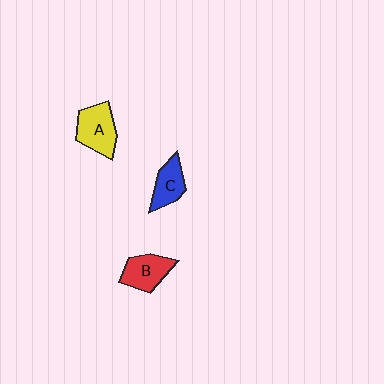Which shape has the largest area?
Shape A (yellow).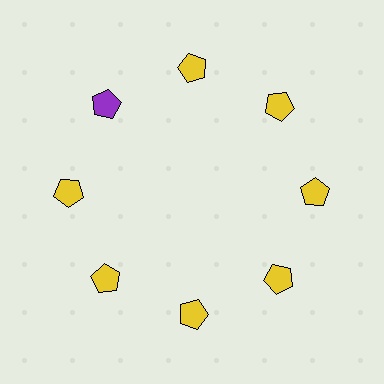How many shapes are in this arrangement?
There are 8 shapes arranged in a ring pattern.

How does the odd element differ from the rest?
It has a different color: purple instead of yellow.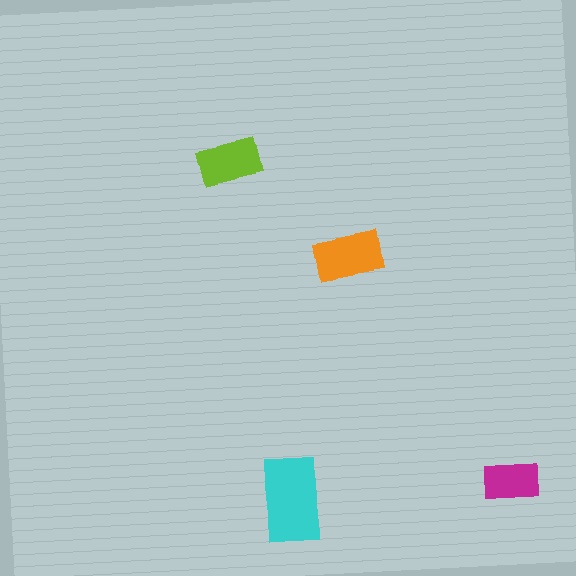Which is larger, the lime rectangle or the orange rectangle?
The orange one.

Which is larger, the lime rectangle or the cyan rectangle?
The cyan one.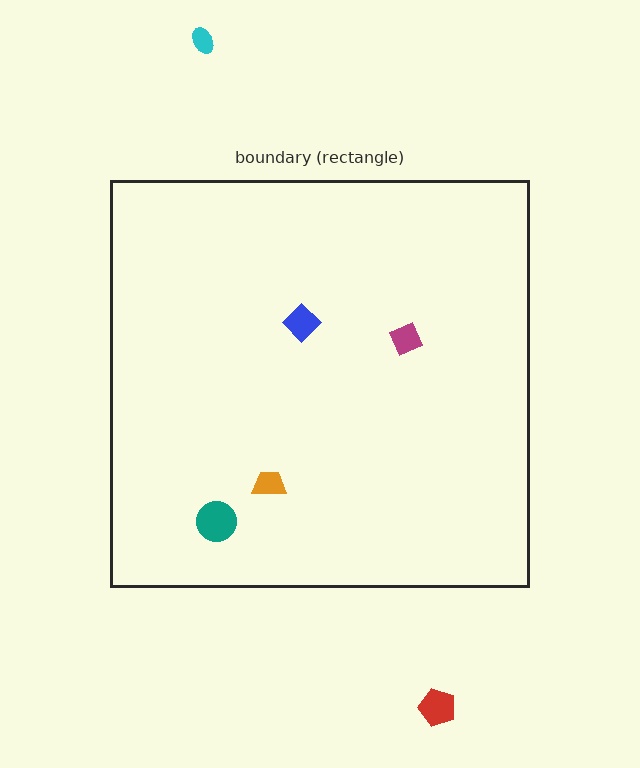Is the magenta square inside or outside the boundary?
Inside.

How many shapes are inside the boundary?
4 inside, 2 outside.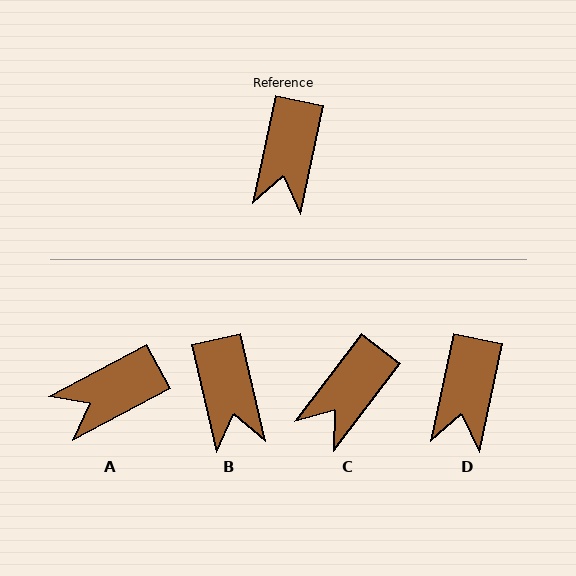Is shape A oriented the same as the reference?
No, it is off by about 50 degrees.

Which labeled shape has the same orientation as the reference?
D.